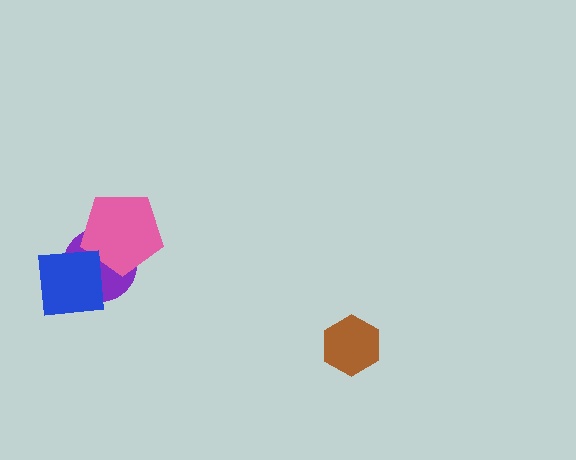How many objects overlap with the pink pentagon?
1 object overlaps with the pink pentagon.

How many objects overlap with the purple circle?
2 objects overlap with the purple circle.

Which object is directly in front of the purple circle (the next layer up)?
The pink pentagon is directly in front of the purple circle.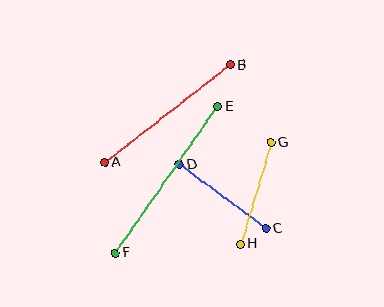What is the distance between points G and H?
The distance is approximately 106 pixels.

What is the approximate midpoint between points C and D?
The midpoint is at approximately (223, 196) pixels.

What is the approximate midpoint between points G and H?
The midpoint is at approximately (256, 194) pixels.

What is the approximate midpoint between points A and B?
The midpoint is at approximately (167, 114) pixels.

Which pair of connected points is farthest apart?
Points E and F are farthest apart.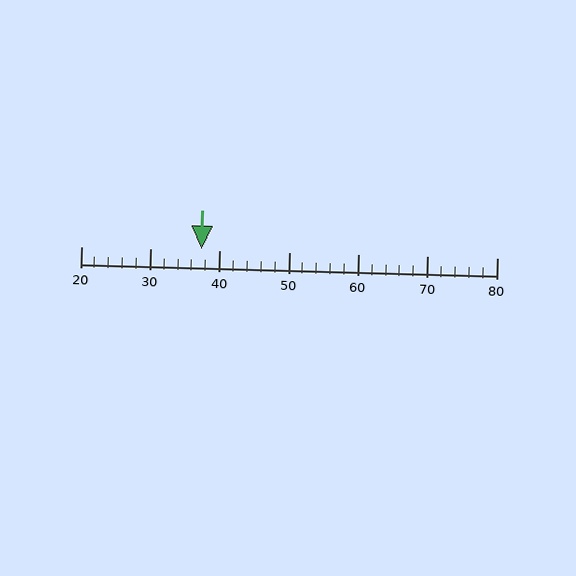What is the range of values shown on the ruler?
The ruler shows values from 20 to 80.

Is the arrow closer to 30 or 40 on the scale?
The arrow is closer to 40.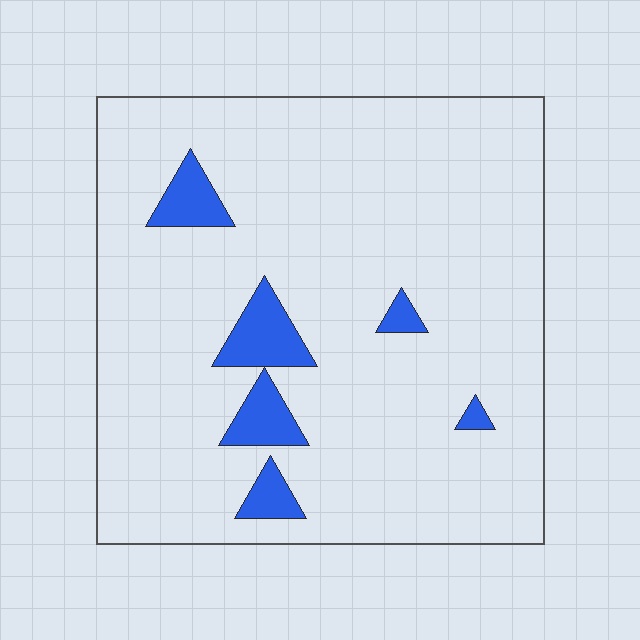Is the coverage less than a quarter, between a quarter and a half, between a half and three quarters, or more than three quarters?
Less than a quarter.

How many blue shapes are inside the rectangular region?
6.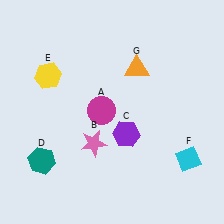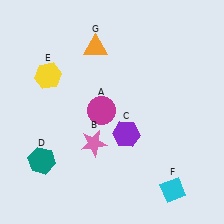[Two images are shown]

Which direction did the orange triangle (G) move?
The orange triangle (G) moved left.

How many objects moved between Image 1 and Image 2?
2 objects moved between the two images.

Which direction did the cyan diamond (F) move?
The cyan diamond (F) moved down.